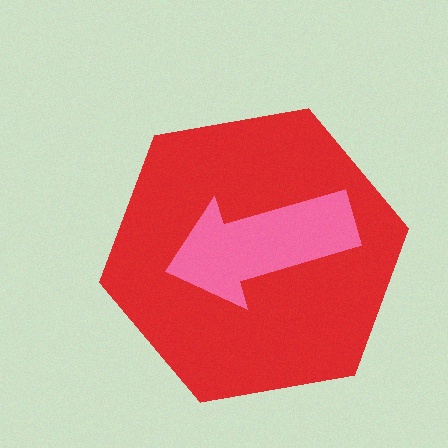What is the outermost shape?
The red hexagon.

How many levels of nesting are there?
2.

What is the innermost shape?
The pink arrow.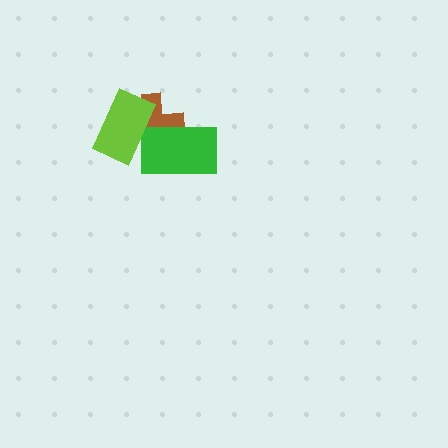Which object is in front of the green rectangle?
The lime rectangle is in front of the green rectangle.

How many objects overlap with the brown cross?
2 objects overlap with the brown cross.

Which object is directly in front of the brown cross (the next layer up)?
The green rectangle is directly in front of the brown cross.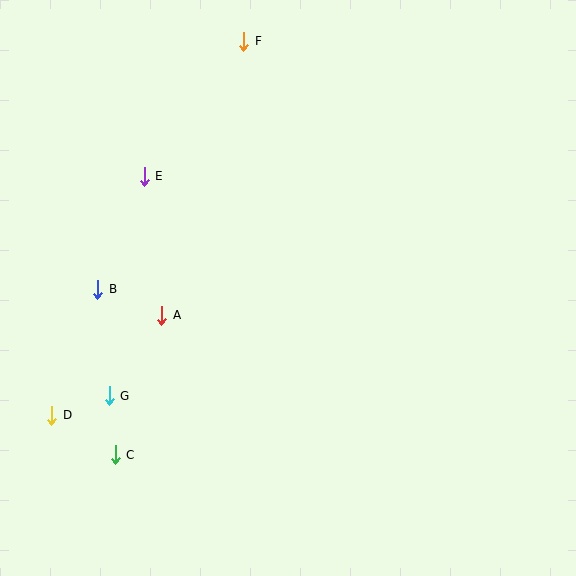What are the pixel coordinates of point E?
Point E is at (144, 176).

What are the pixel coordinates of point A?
Point A is at (162, 315).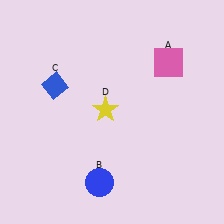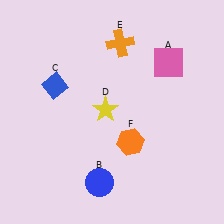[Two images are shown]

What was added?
An orange cross (E), an orange hexagon (F) were added in Image 2.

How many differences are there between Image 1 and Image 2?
There are 2 differences between the two images.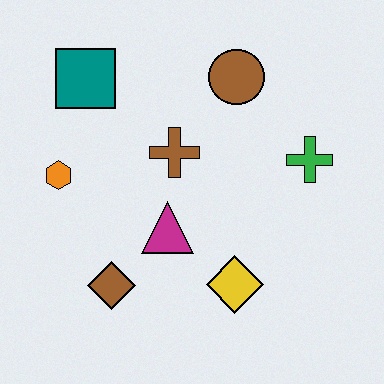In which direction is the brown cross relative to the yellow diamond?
The brown cross is above the yellow diamond.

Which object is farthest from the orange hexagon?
The green cross is farthest from the orange hexagon.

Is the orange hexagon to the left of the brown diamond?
Yes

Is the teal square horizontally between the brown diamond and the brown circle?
No